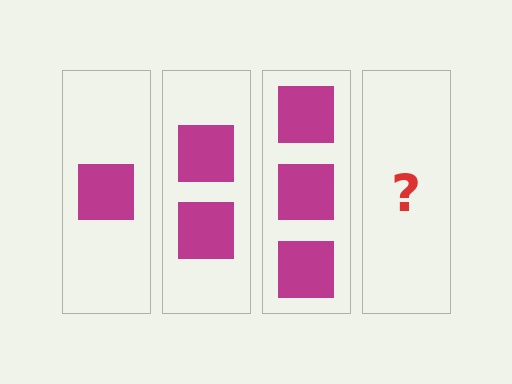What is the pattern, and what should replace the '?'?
The pattern is that each step adds one more square. The '?' should be 4 squares.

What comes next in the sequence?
The next element should be 4 squares.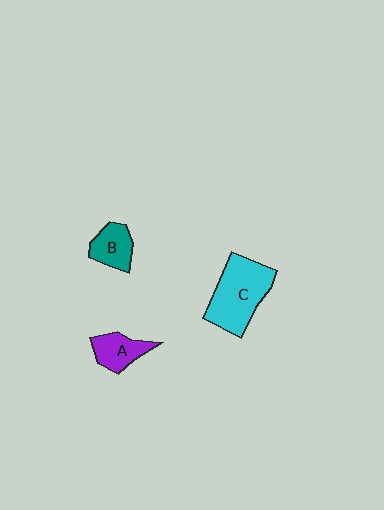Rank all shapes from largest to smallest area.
From largest to smallest: C (cyan), A (purple), B (teal).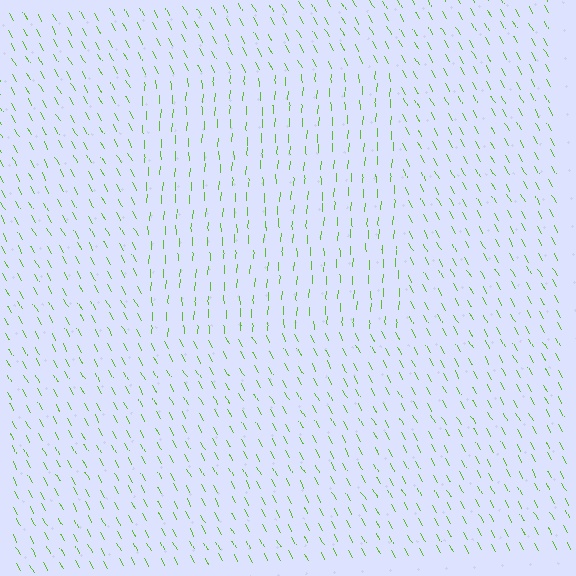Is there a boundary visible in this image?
Yes, there is a texture boundary formed by a change in line orientation.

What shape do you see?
I see a rectangle.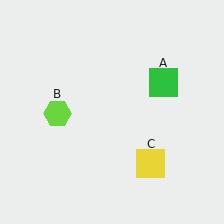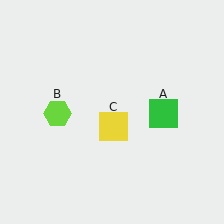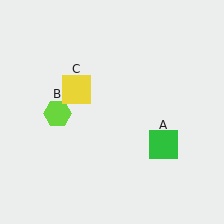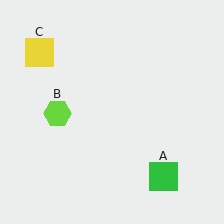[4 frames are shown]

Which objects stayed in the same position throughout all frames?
Lime hexagon (object B) remained stationary.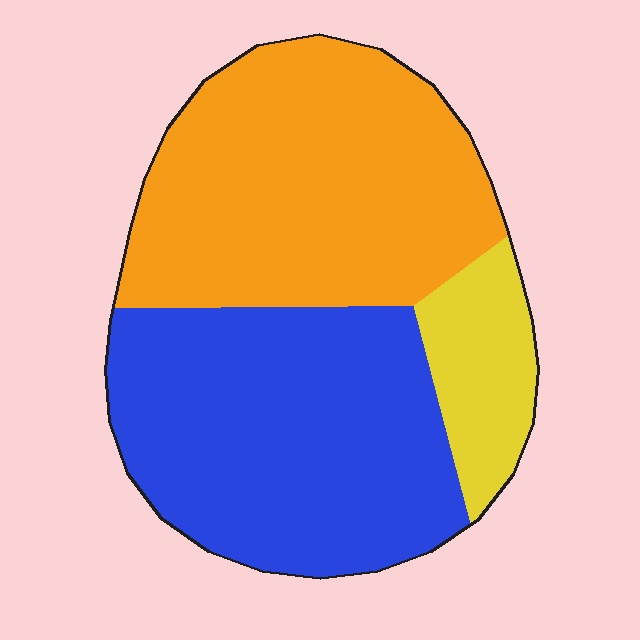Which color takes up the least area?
Yellow, at roughly 10%.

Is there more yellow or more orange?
Orange.